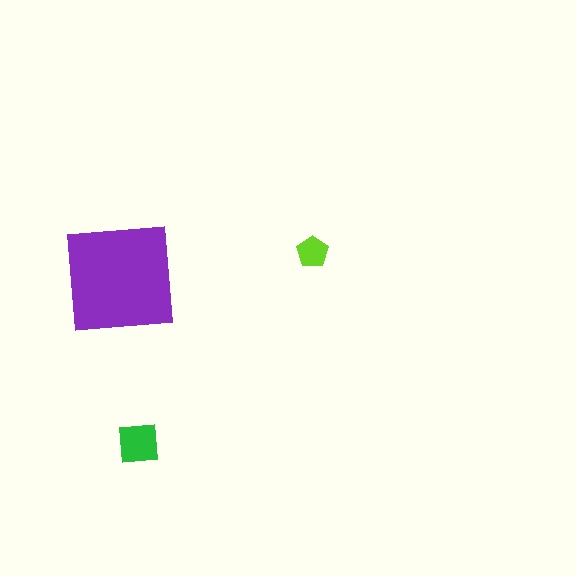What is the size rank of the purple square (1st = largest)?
1st.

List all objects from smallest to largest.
The lime pentagon, the green square, the purple square.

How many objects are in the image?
There are 3 objects in the image.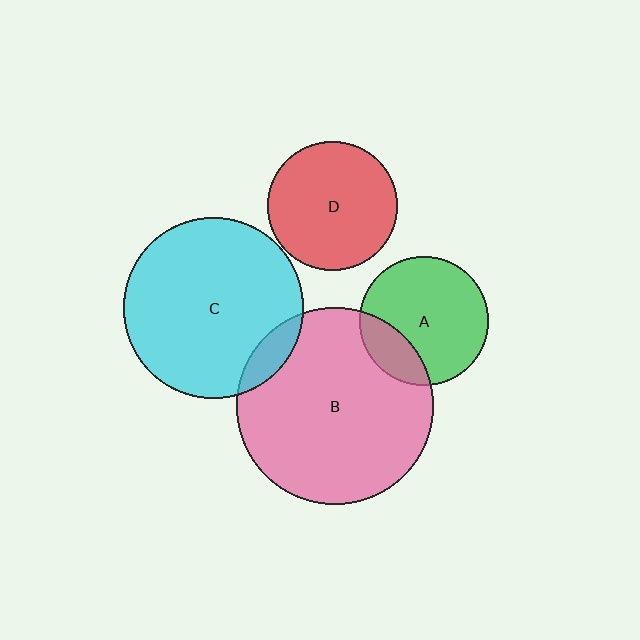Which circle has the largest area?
Circle B (pink).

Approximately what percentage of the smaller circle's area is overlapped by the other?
Approximately 10%.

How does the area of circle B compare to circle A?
Approximately 2.3 times.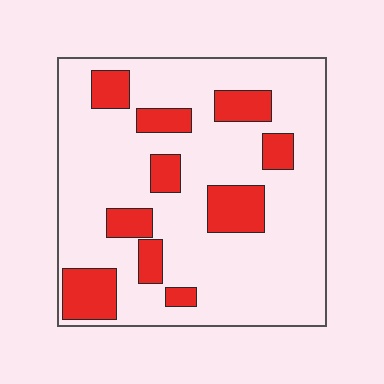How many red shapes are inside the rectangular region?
10.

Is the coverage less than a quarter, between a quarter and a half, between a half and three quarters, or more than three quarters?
Less than a quarter.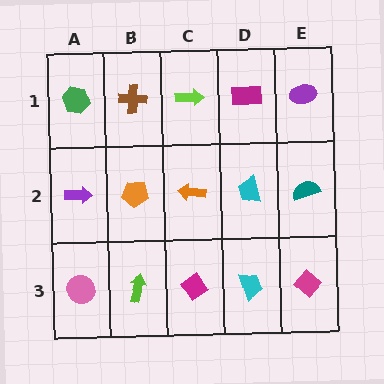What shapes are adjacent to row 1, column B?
An orange pentagon (row 2, column B), a green hexagon (row 1, column A), a lime arrow (row 1, column C).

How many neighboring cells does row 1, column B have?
3.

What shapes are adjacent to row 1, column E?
A teal semicircle (row 2, column E), a magenta rectangle (row 1, column D).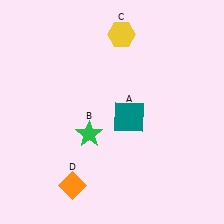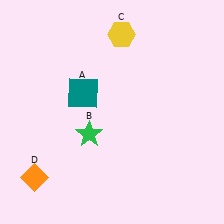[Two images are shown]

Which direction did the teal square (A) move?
The teal square (A) moved left.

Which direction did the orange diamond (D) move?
The orange diamond (D) moved left.